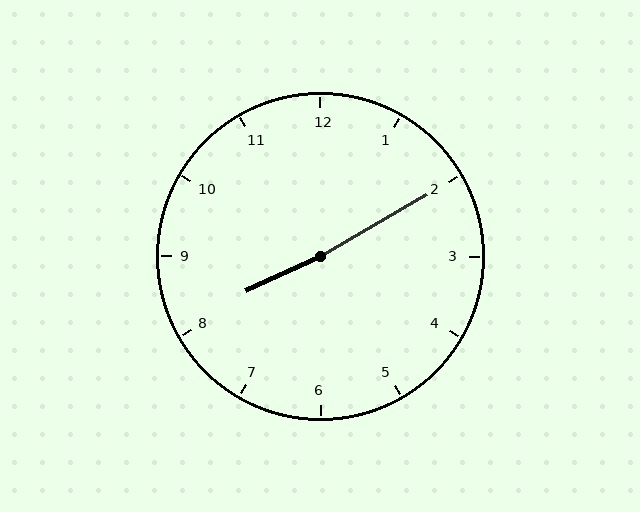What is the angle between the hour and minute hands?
Approximately 175 degrees.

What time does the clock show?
8:10.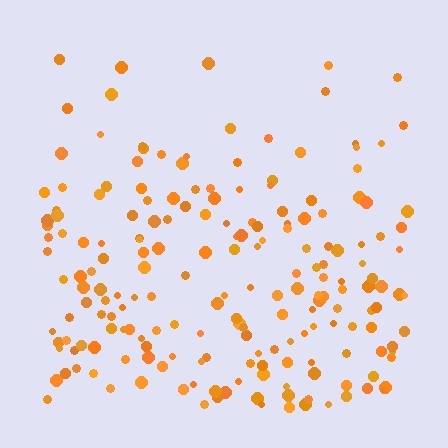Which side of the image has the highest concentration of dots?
The bottom.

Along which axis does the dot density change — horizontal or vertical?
Vertical.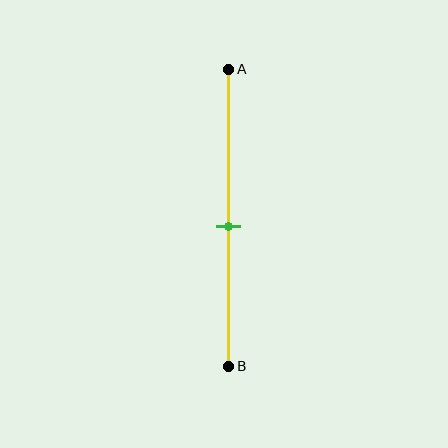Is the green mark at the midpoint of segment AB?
Yes, the mark is approximately at the midpoint.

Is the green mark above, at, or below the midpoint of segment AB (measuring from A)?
The green mark is approximately at the midpoint of segment AB.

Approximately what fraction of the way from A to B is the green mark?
The green mark is approximately 55% of the way from A to B.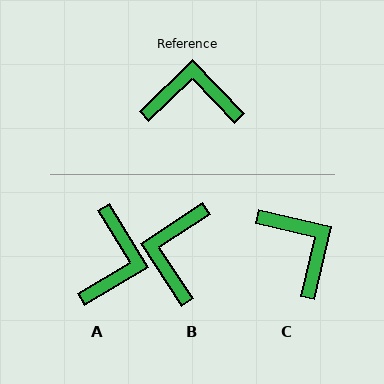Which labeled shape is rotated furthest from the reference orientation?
A, about 103 degrees away.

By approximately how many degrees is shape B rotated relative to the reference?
Approximately 79 degrees counter-clockwise.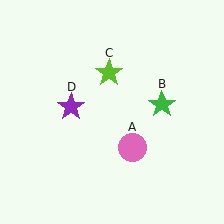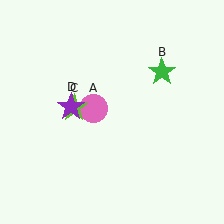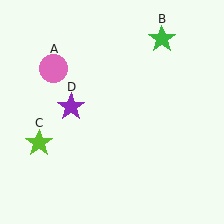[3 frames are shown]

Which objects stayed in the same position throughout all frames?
Purple star (object D) remained stationary.